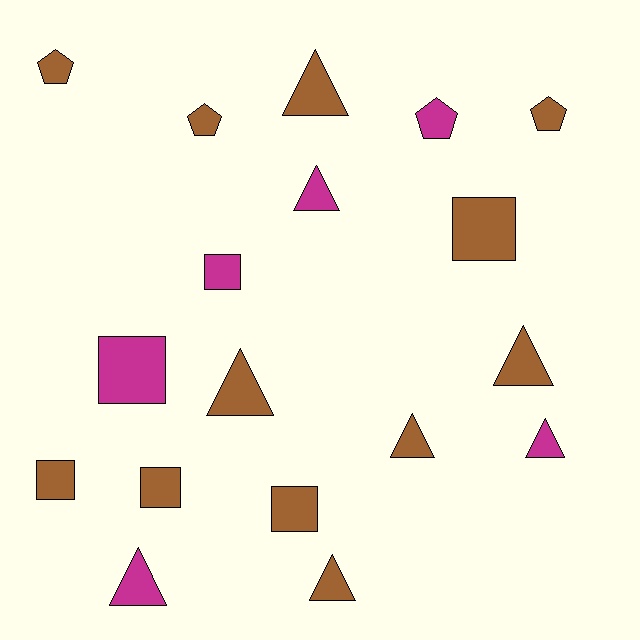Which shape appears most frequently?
Triangle, with 8 objects.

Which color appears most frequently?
Brown, with 12 objects.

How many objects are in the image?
There are 18 objects.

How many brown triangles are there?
There are 5 brown triangles.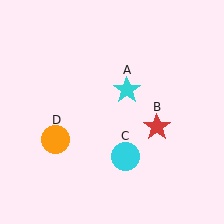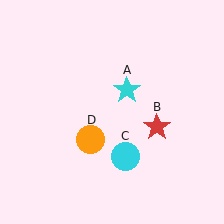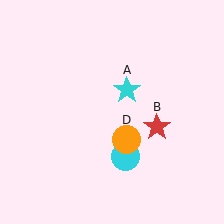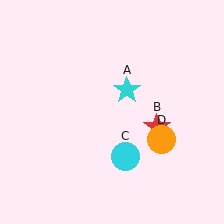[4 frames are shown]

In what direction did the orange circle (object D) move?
The orange circle (object D) moved right.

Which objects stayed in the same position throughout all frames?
Cyan star (object A) and red star (object B) and cyan circle (object C) remained stationary.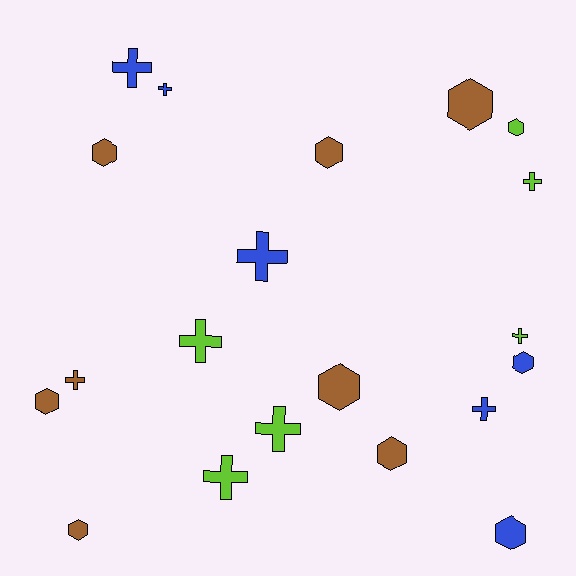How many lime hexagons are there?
There is 1 lime hexagon.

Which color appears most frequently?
Brown, with 8 objects.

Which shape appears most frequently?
Cross, with 10 objects.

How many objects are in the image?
There are 20 objects.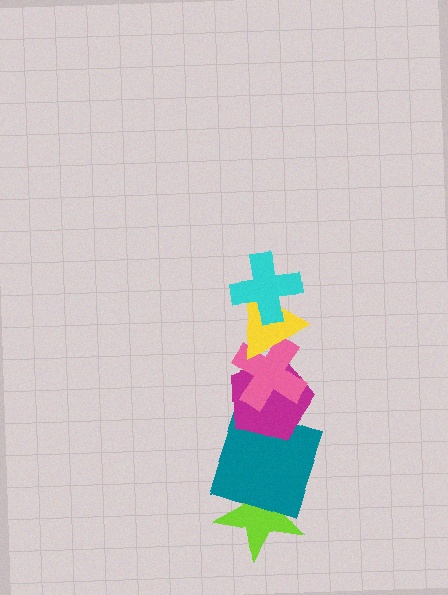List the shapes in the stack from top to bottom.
From top to bottom: the cyan cross, the yellow triangle, the pink cross, the magenta pentagon, the teal square, the lime star.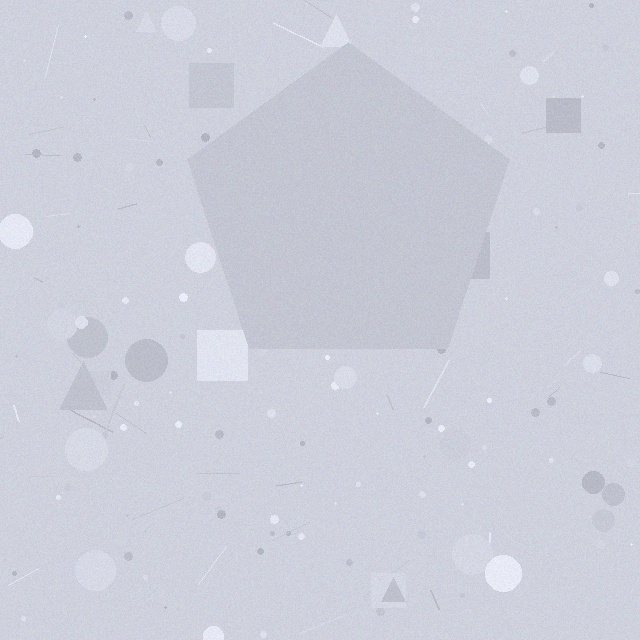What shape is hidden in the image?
A pentagon is hidden in the image.